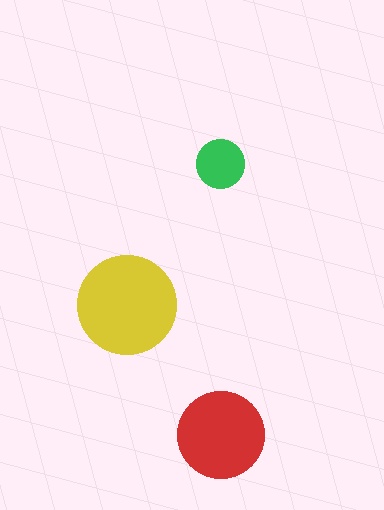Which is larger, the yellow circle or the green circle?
The yellow one.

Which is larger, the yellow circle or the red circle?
The yellow one.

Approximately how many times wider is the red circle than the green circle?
About 2 times wider.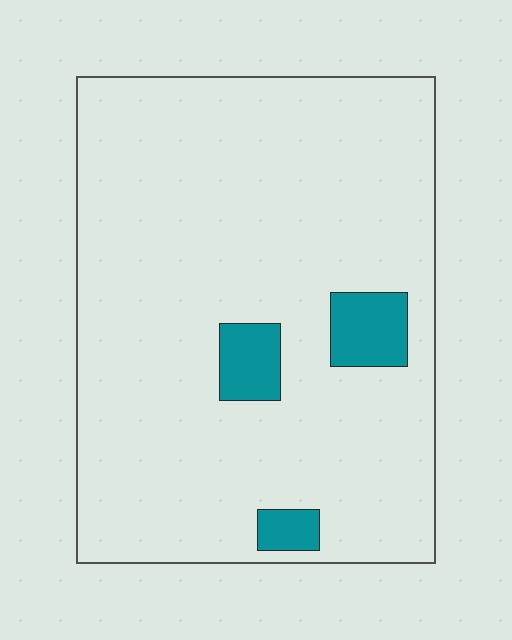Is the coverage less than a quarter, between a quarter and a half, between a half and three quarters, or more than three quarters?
Less than a quarter.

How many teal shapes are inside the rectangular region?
3.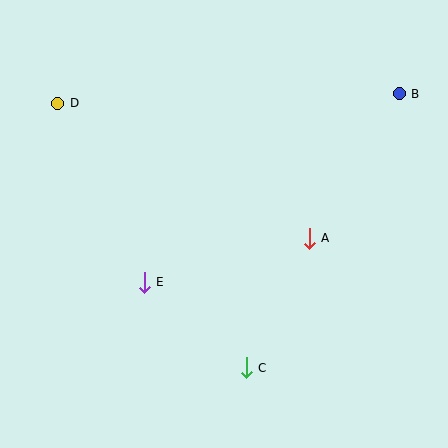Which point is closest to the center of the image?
Point A at (309, 238) is closest to the center.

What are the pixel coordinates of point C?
Point C is at (246, 368).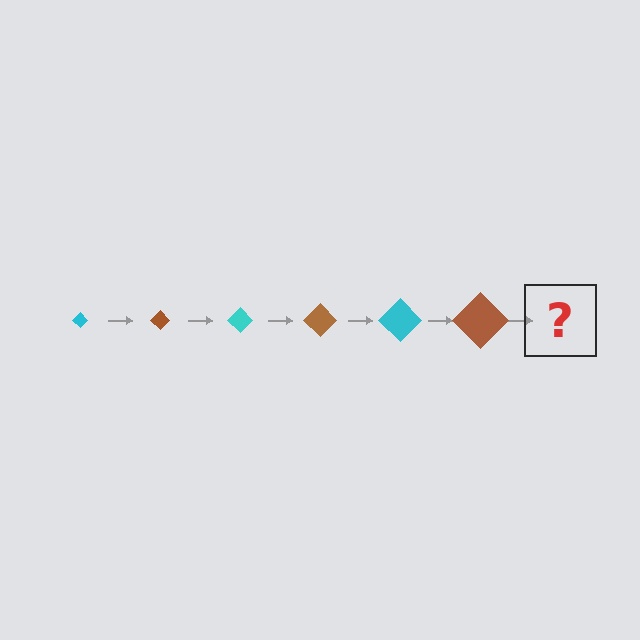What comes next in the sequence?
The next element should be a cyan diamond, larger than the previous one.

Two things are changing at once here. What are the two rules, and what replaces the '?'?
The two rules are that the diamond grows larger each step and the color cycles through cyan and brown. The '?' should be a cyan diamond, larger than the previous one.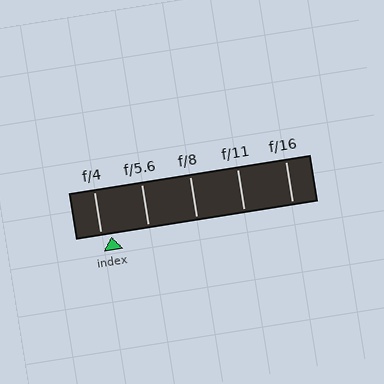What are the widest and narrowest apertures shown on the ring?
The widest aperture shown is f/4 and the narrowest is f/16.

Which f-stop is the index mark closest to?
The index mark is closest to f/4.